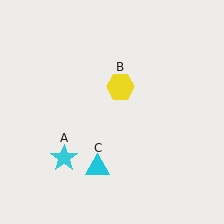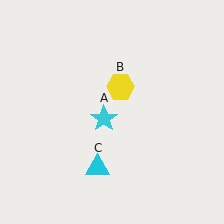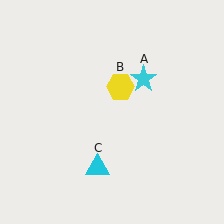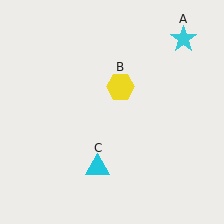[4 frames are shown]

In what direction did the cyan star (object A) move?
The cyan star (object A) moved up and to the right.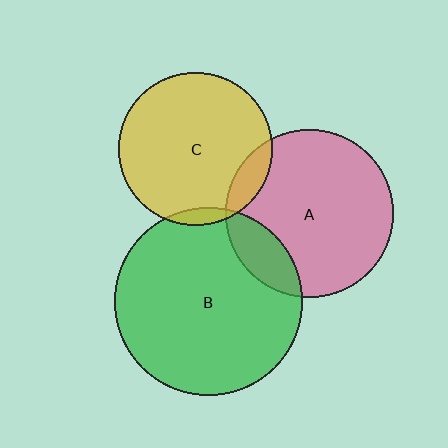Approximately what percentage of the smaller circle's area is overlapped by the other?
Approximately 5%.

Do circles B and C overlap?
Yes.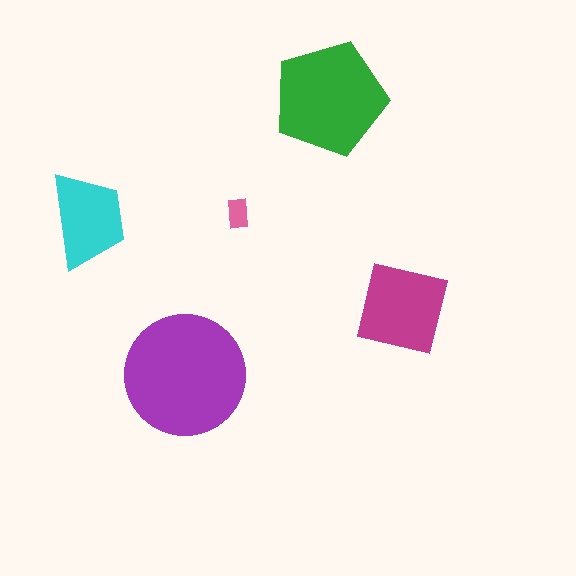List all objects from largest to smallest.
The purple circle, the green pentagon, the magenta square, the cyan trapezoid, the pink rectangle.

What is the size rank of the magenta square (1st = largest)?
3rd.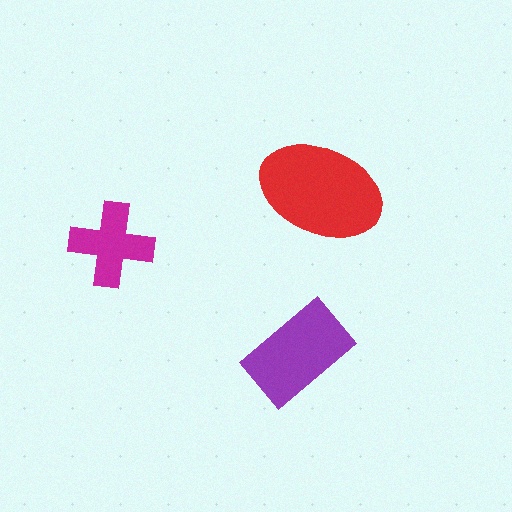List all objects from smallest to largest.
The magenta cross, the purple rectangle, the red ellipse.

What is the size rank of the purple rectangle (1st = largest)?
2nd.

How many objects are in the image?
There are 3 objects in the image.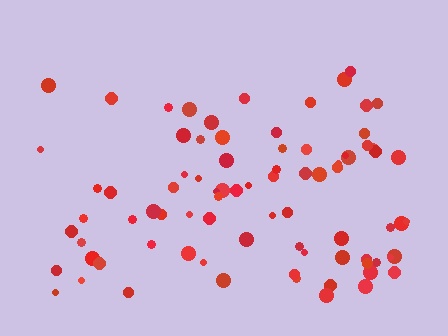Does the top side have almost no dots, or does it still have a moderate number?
Still a moderate number, just noticeably fewer than the bottom.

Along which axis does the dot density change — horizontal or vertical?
Vertical.